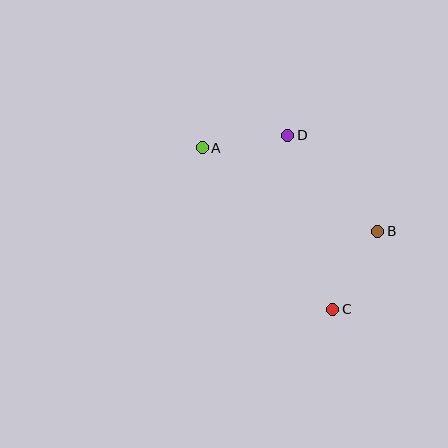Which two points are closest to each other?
Points A and D are closest to each other.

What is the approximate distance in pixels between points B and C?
The distance between B and C is approximately 90 pixels.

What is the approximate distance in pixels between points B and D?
The distance between B and D is approximately 132 pixels.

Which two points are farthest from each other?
Points A and C are farthest from each other.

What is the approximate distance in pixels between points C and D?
The distance between C and D is approximately 180 pixels.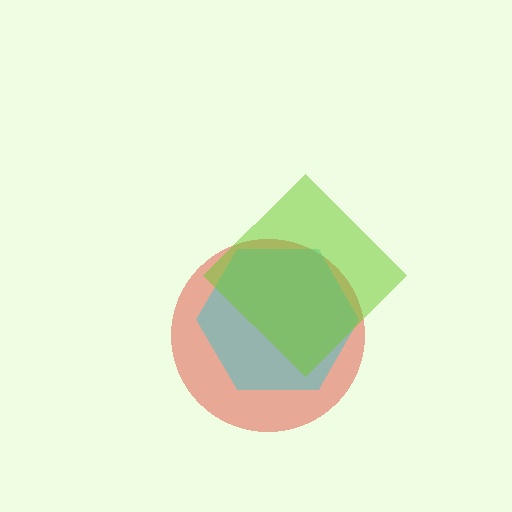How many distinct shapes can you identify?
There are 3 distinct shapes: a red circle, a cyan hexagon, a lime diamond.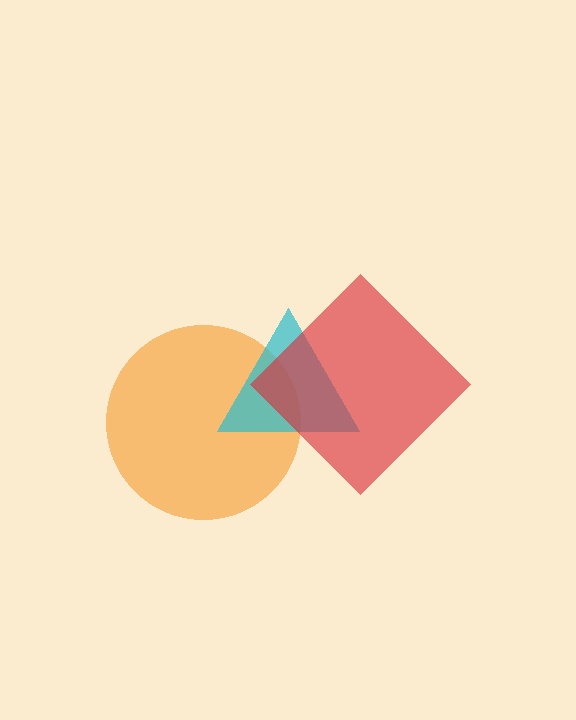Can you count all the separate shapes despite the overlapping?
Yes, there are 3 separate shapes.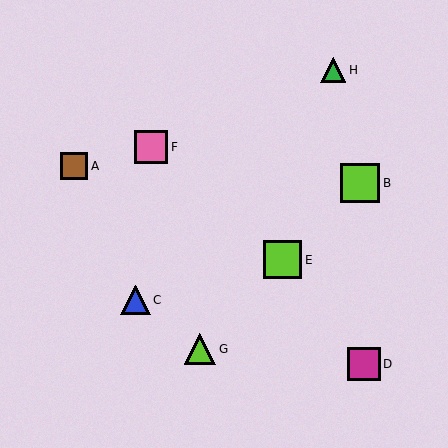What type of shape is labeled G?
Shape G is a lime triangle.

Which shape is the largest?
The lime square (labeled B) is the largest.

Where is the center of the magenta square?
The center of the magenta square is at (364, 364).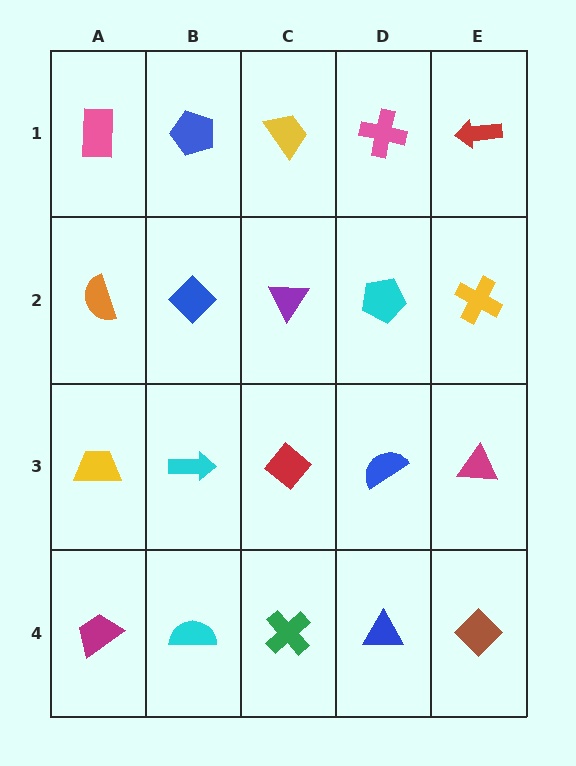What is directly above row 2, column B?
A blue pentagon.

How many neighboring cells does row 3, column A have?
3.